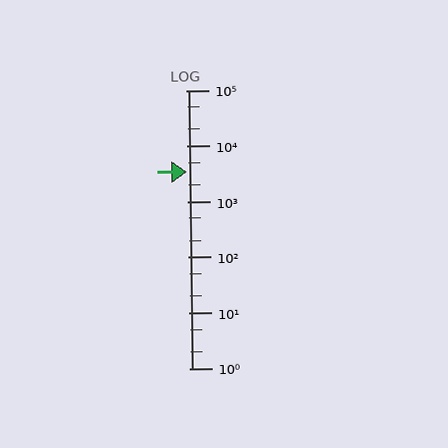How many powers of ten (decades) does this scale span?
The scale spans 5 decades, from 1 to 100000.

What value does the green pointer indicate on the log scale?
The pointer indicates approximately 3400.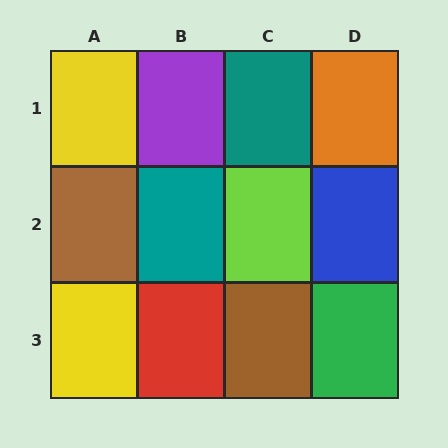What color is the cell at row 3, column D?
Green.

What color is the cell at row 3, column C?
Brown.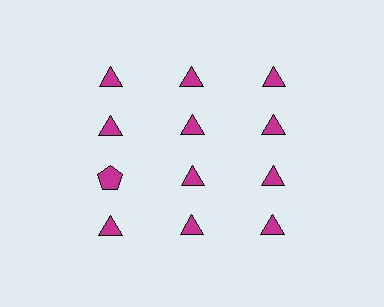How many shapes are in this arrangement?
There are 12 shapes arranged in a grid pattern.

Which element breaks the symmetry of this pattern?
The magenta pentagon in the third row, leftmost column breaks the symmetry. All other shapes are magenta triangles.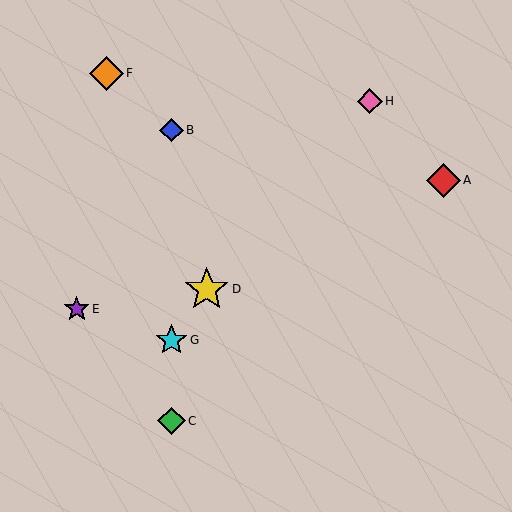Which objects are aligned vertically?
Objects B, C, G are aligned vertically.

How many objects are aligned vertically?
3 objects (B, C, G) are aligned vertically.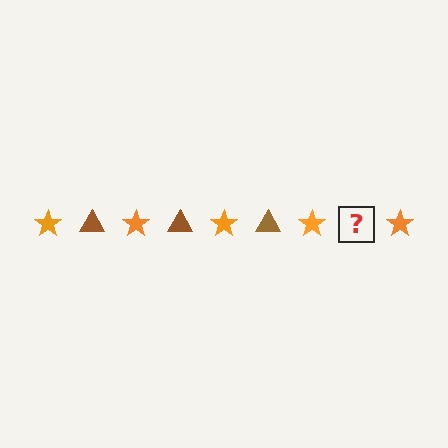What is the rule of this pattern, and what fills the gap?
The rule is that the pattern alternates between orange star and brown triangle. The gap should be filled with a brown triangle.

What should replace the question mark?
The question mark should be replaced with a brown triangle.